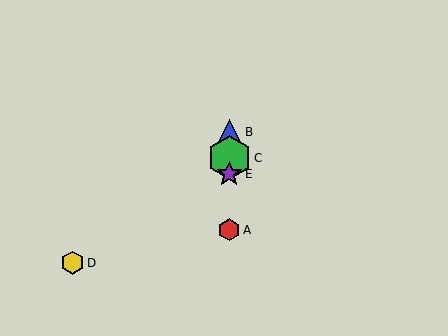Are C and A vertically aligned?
Yes, both are at x≈229.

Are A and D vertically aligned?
No, A is at x≈229 and D is at x≈72.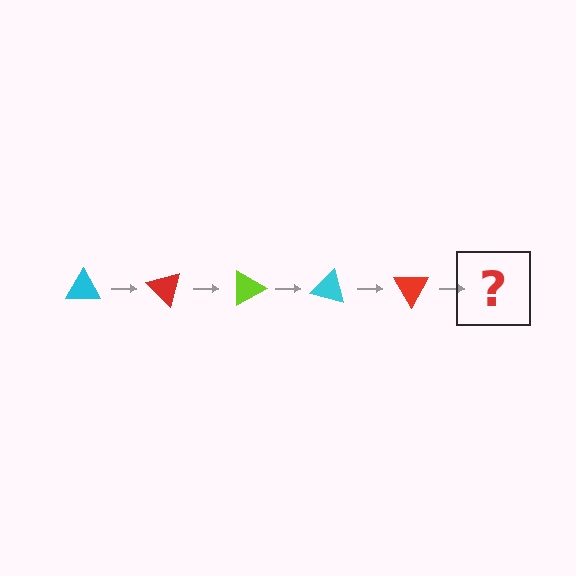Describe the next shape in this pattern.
It should be a lime triangle, rotated 225 degrees from the start.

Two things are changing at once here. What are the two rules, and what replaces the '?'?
The two rules are that it rotates 45 degrees each step and the color cycles through cyan, red, and lime. The '?' should be a lime triangle, rotated 225 degrees from the start.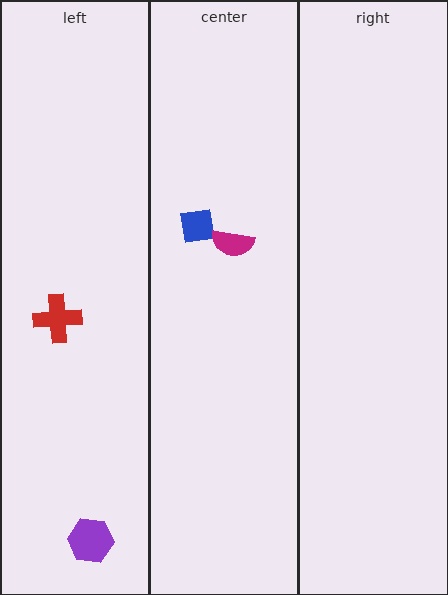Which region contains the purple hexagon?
The left region.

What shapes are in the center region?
The blue square, the magenta semicircle.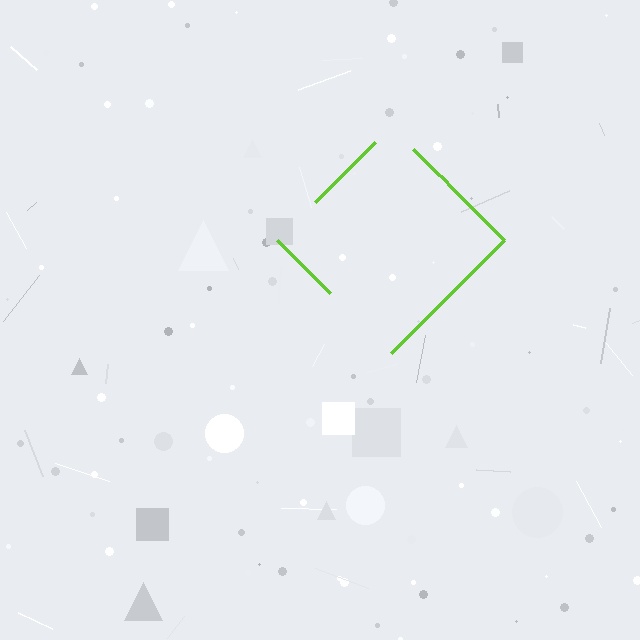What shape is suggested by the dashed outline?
The dashed outline suggests a diamond.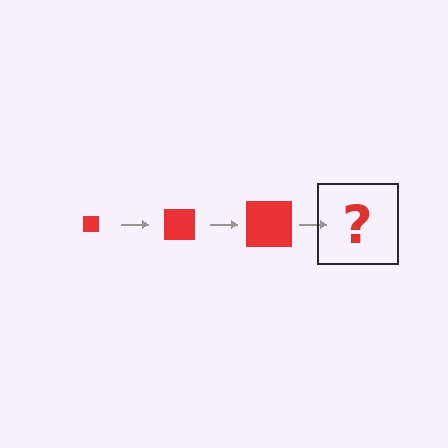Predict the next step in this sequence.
The next step is a red square, larger than the previous one.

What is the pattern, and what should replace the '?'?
The pattern is that the square gets progressively larger each step. The '?' should be a red square, larger than the previous one.